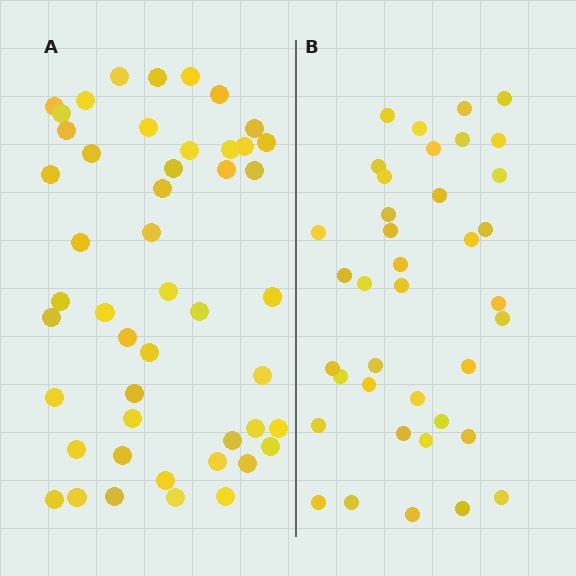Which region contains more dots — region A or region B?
Region A (the left region) has more dots.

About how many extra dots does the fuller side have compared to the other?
Region A has roughly 10 or so more dots than region B.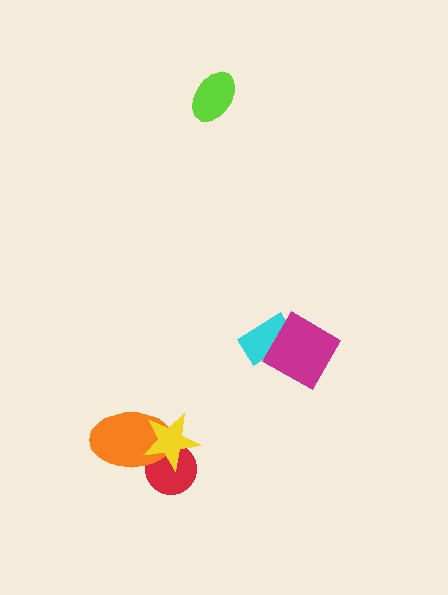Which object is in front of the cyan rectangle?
The magenta diamond is in front of the cyan rectangle.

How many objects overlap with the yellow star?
2 objects overlap with the yellow star.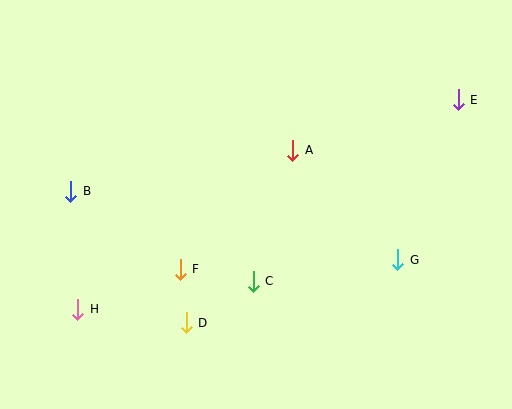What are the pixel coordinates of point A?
Point A is at (293, 150).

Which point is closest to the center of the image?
Point A at (293, 150) is closest to the center.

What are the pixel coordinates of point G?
Point G is at (398, 260).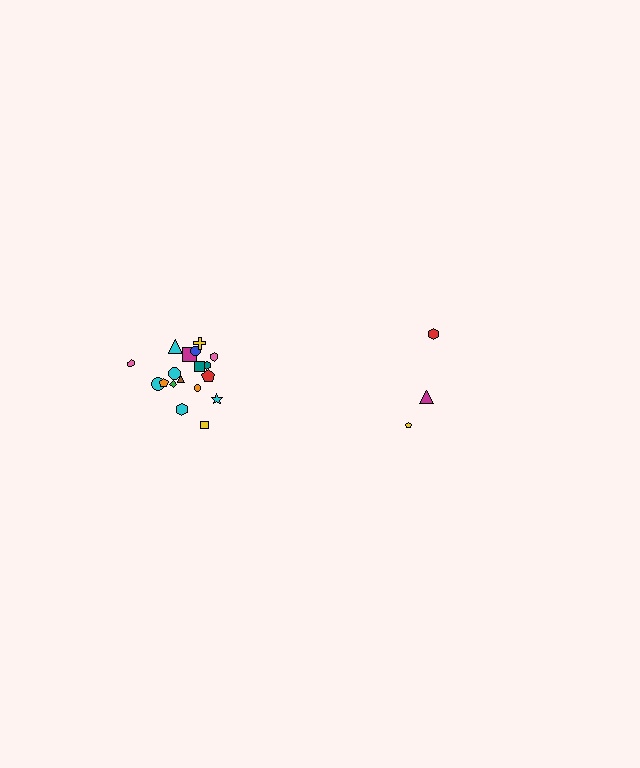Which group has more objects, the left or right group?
The left group.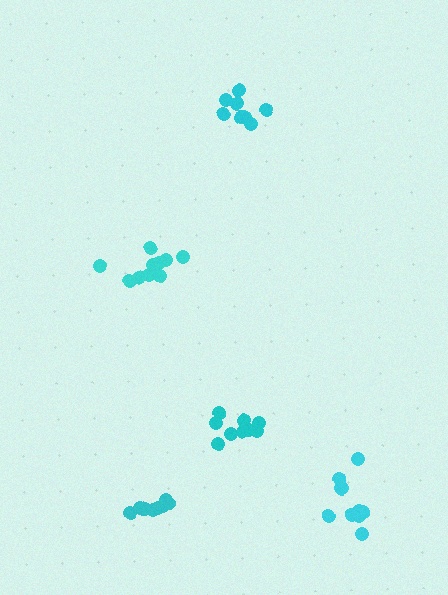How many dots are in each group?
Group 1: 8 dots, Group 2: 9 dots, Group 3: 8 dots, Group 4: 10 dots, Group 5: 10 dots (45 total).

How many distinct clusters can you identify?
There are 5 distinct clusters.